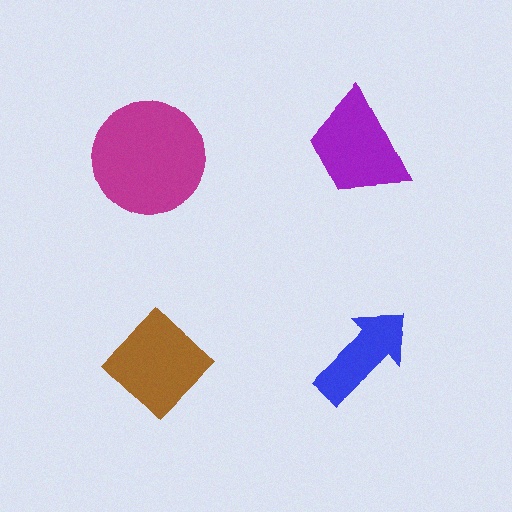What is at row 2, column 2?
A blue arrow.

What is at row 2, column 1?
A brown diamond.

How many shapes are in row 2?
2 shapes.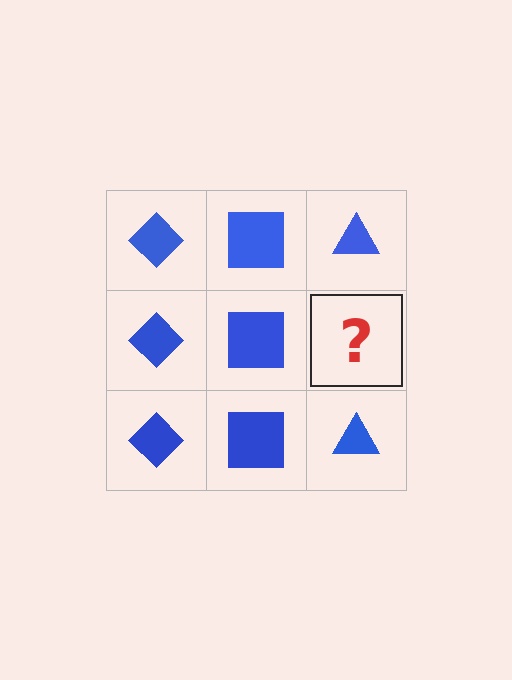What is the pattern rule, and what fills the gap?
The rule is that each column has a consistent shape. The gap should be filled with a blue triangle.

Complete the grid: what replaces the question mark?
The question mark should be replaced with a blue triangle.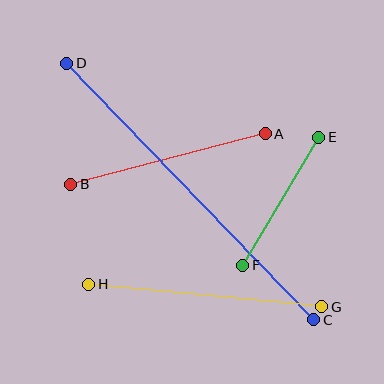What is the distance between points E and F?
The distance is approximately 149 pixels.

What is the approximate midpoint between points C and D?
The midpoint is at approximately (190, 192) pixels.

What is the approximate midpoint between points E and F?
The midpoint is at approximately (281, 201) pixels.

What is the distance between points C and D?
The distance is approximately 356 pixels.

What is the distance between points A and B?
The distance is approximately 201 pixels.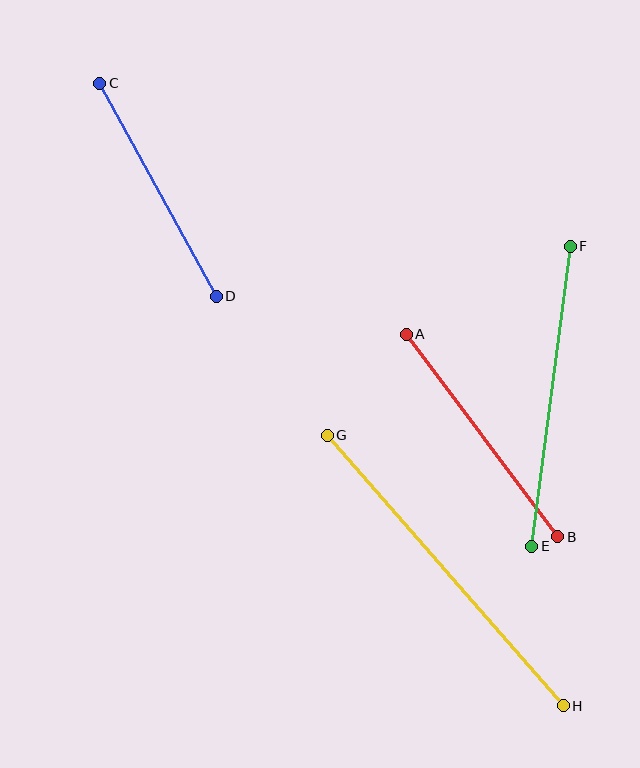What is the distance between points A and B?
The distance is approximately 253 pixels.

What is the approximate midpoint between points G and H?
The midpoint is at approximately (445, 570) pixels.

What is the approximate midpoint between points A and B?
The midpoint is at approximately (482, 435) pixels.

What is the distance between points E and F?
The distance is approximately 302 pixels.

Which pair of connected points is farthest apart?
Points G and H are farthest apart.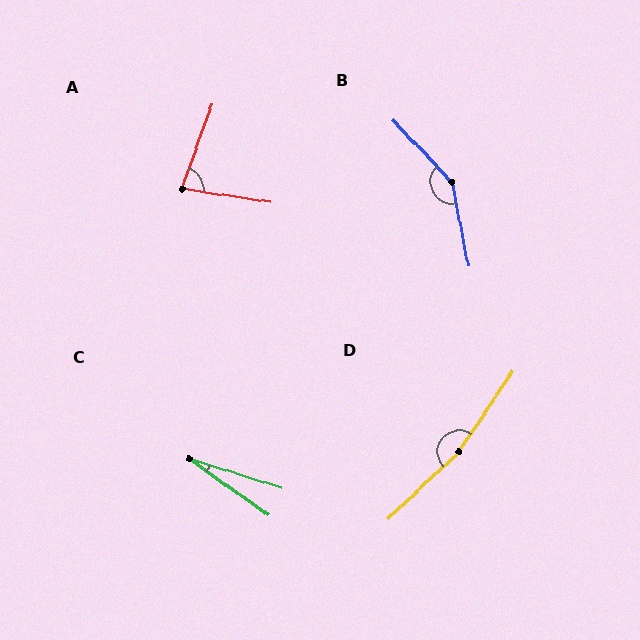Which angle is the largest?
D, at approximately 168 degrees.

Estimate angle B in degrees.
Approximately 147 degrees.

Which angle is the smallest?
C, at approximately 18 degrees.